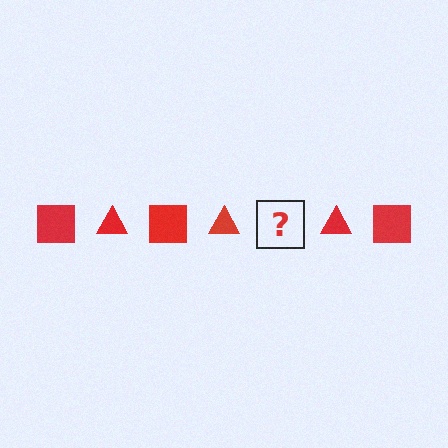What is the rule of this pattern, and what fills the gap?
The rule is that the pattern cycles through square, triangle shapes in red. The gap should be filled with a red square.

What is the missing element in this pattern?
The missing element is a red square.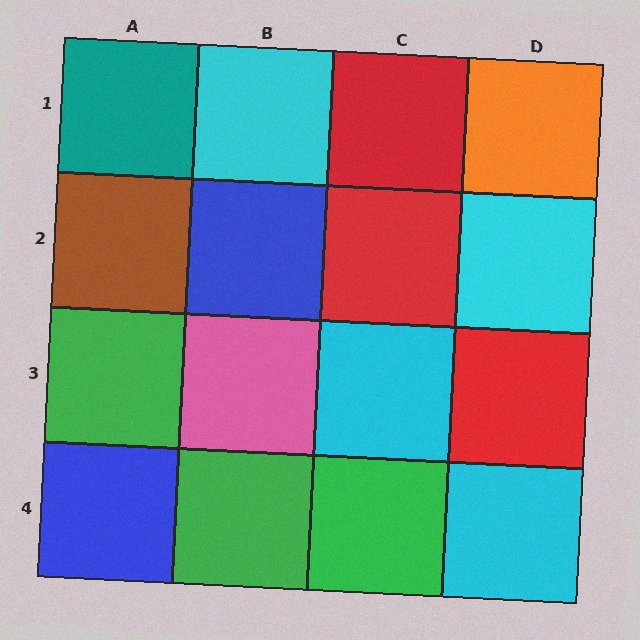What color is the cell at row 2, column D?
Cyan.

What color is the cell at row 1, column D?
Orange.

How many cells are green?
3 cells are green.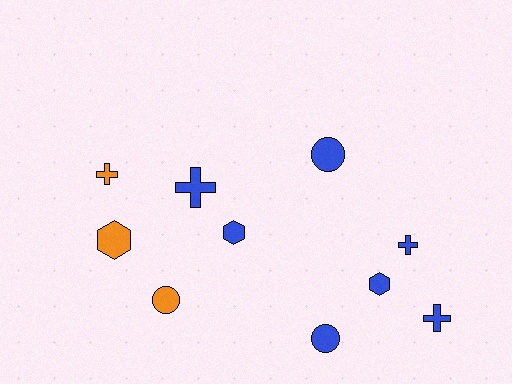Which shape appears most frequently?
Cross, with 4 objects.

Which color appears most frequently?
Blue, with 7 objects.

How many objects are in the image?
There are 10 objects.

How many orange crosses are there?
There is 1 orange cross.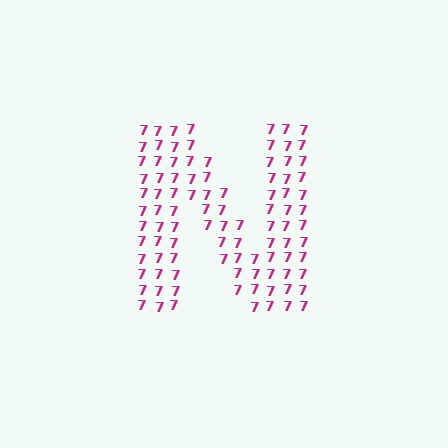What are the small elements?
The small elements are digit 7's.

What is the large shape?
The large shape is the letter N.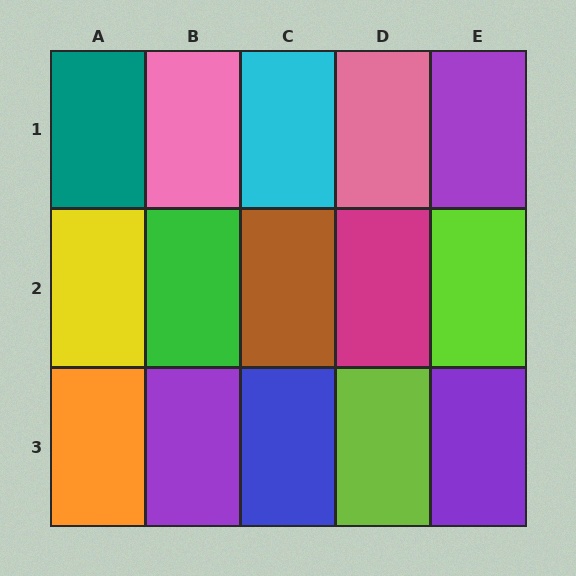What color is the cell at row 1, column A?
Teal.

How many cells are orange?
1 cell is orange.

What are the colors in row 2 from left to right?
Yellow, green, brown, magenta, lime.